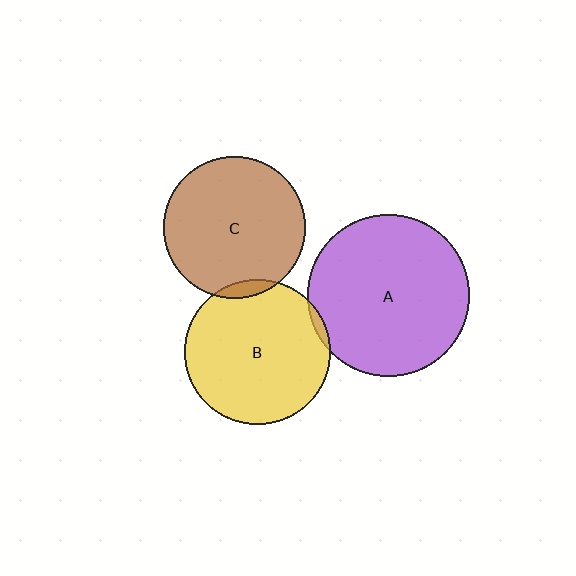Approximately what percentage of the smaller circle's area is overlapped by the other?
Approximately 5%.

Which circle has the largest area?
Circle A (purple).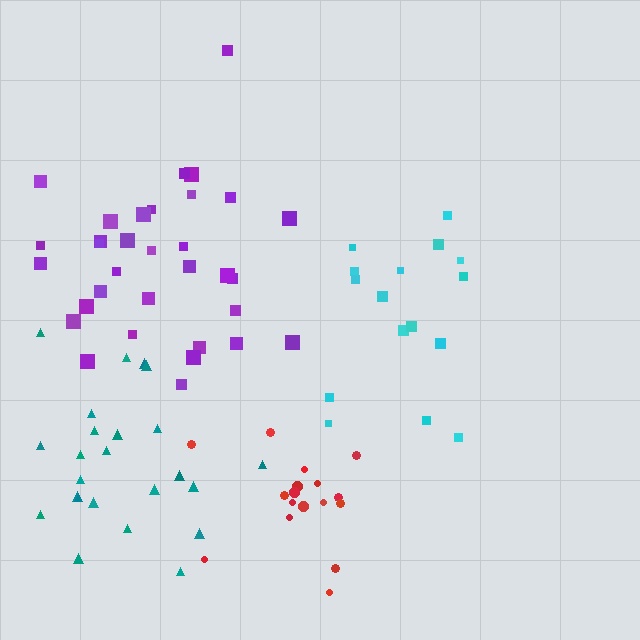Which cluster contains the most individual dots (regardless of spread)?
Purple (33).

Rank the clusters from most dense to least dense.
red, purple, teal, cyan.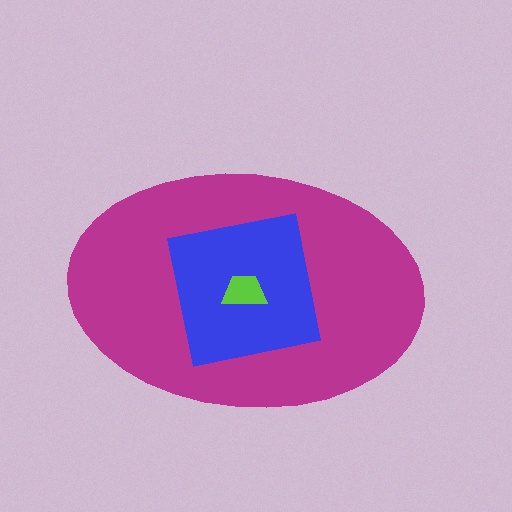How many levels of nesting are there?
3.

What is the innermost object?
The lime trapezoid.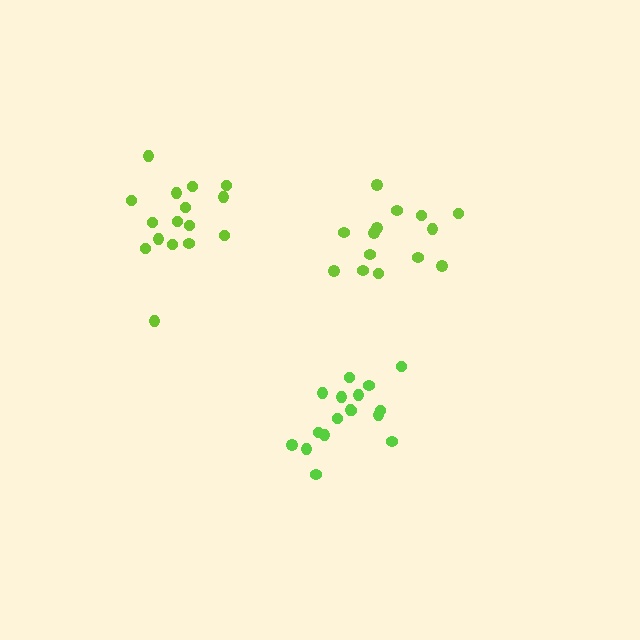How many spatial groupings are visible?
There are 3 spatial groupings.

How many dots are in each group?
Group 1: 18 dots, Group 2: 14 dots, Group 3: 16 dots (48 total).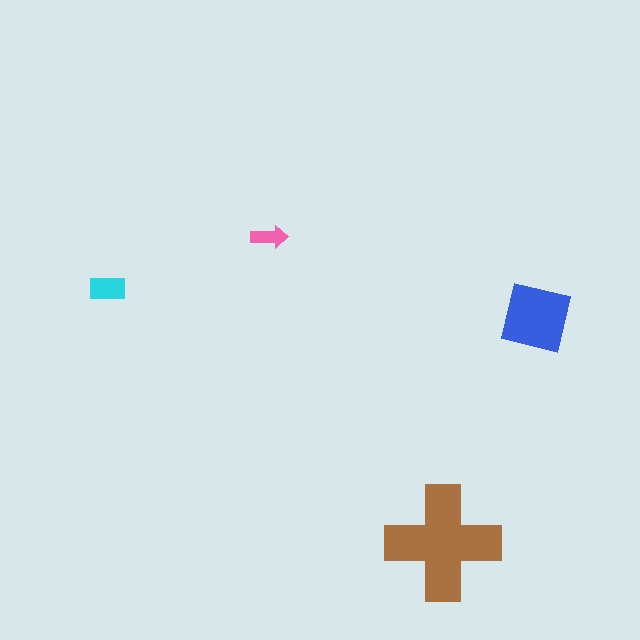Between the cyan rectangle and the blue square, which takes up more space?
The blue square.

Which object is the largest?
The brown cross.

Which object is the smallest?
The pink arrow.